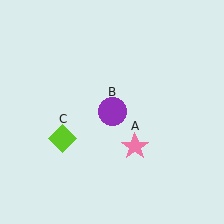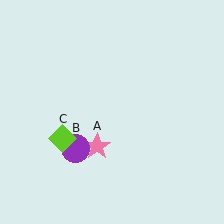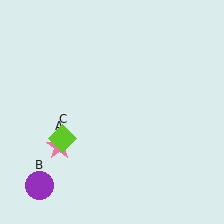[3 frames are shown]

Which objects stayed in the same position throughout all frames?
Lime diamond (object C) remained stationary.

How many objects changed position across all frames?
2 objects changed position: pink star (object A), purple circle (object B).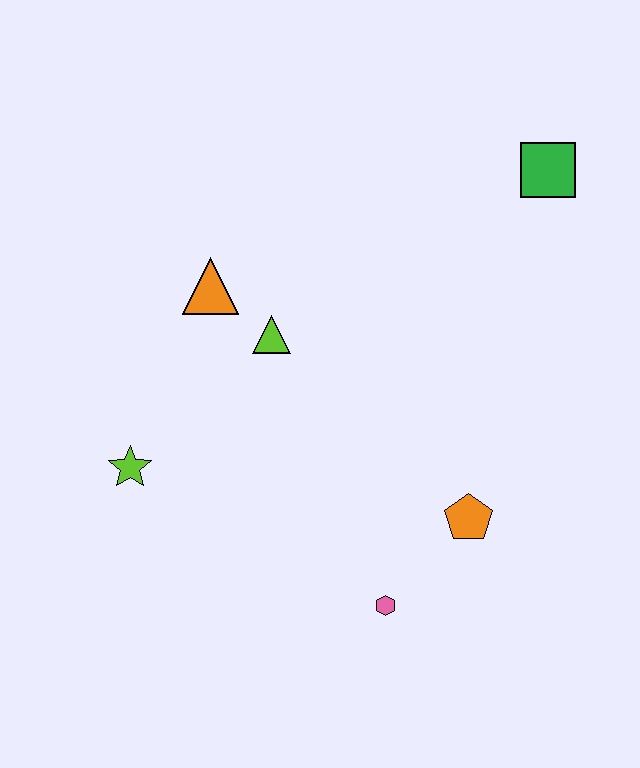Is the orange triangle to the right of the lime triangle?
No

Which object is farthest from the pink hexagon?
The green square is farthest from the pink hexagon.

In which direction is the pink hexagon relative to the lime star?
The pink hexagon is to the right of the lime star.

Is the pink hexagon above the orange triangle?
No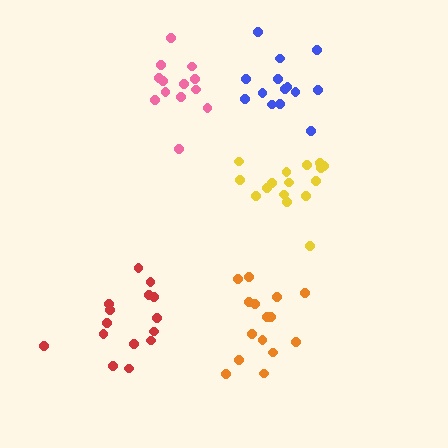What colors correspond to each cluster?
The clusters are colored: pink, red, orange, blue, yellow.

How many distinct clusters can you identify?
There are 5 distinct clusters.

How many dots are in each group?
Group 1: 13 dots, Group 2: 15 dots, Group 3: 15 dots, Group 4: 14 dots, Group 5: 16 dots (73 total).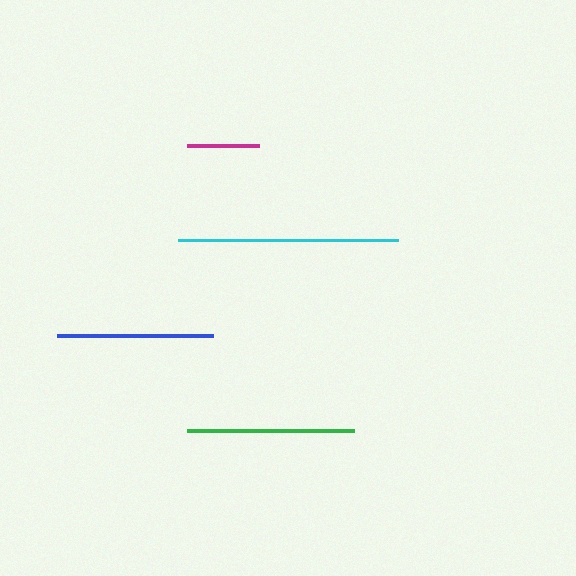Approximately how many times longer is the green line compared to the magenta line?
The green line is approximately 2.3 times the length of the magenta line.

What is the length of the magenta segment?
The magenta segment is approximately 73 pixels long.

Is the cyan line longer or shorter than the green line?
The cyan line is longer than the green line.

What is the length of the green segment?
The green segment is approximately 167 pixels long.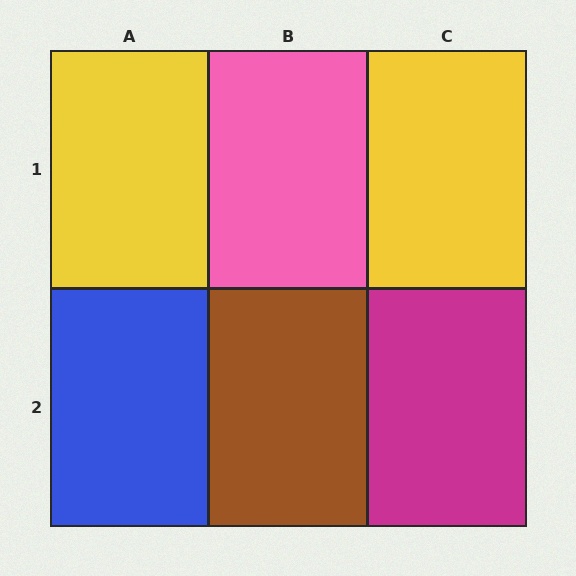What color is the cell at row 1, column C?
Yellow.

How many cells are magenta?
1 cell is magenta.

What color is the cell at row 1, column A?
Yellow.